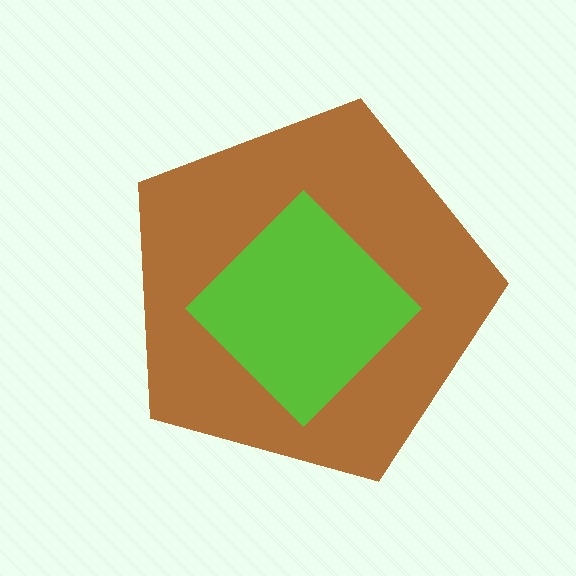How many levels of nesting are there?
2.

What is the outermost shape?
The brown pentagon.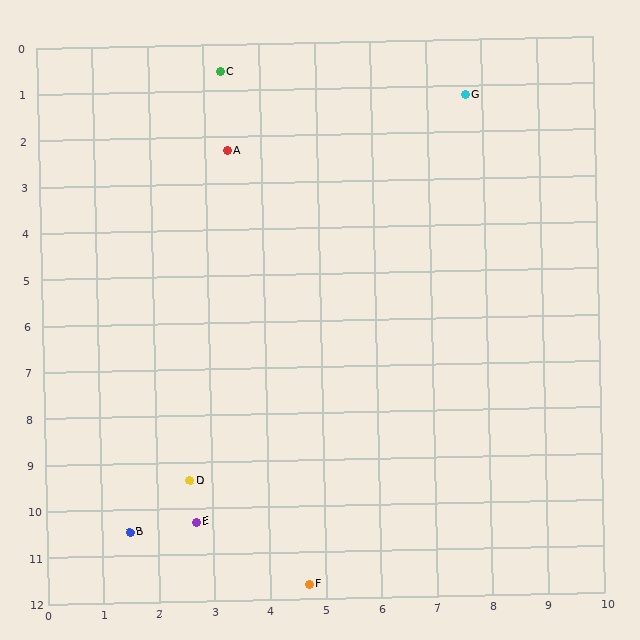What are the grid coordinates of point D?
Point D is at approximately (2.6, 9.4).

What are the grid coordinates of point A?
Point A is at approximately (3.4, 2.3).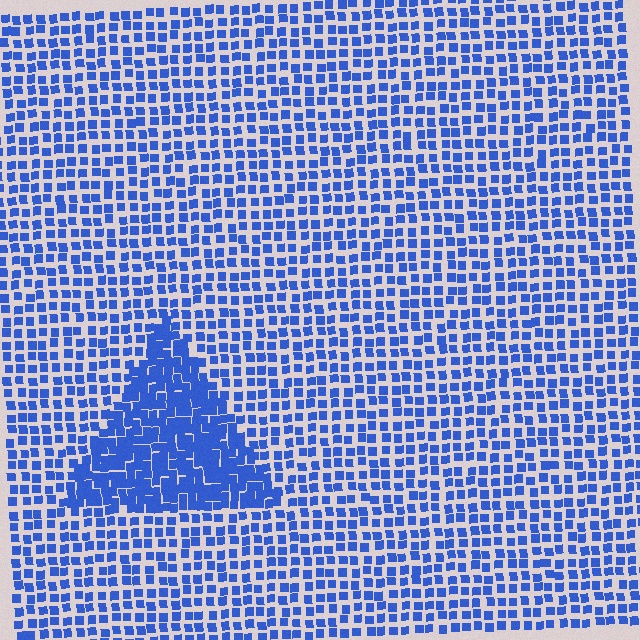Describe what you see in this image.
The image contains small blue elements arranged at two different densities. A triangle-shaped region is visible where the elements are more densely packed than the surrounding area.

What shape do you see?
I see a triangle.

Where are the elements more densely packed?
The elements are more densely packed inside the triangle boundary.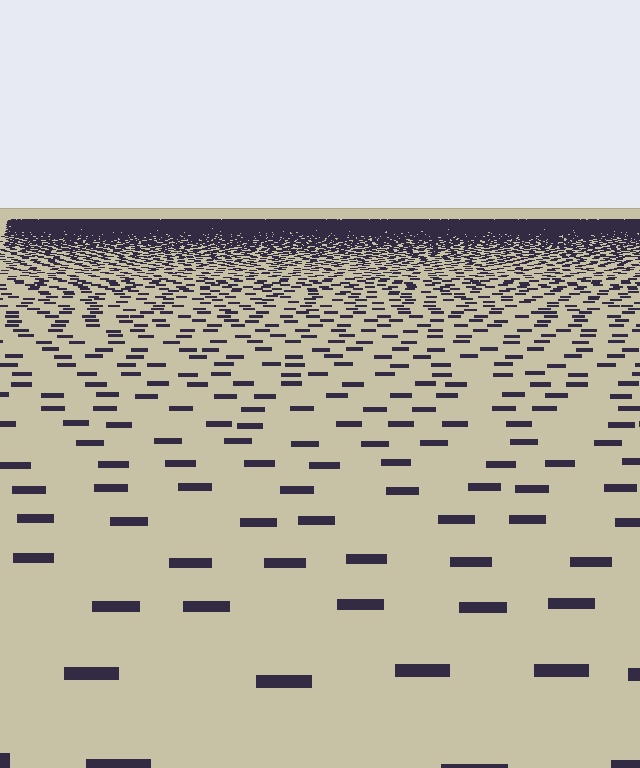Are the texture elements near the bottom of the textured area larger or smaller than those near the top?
Larger. Near the bottom, elements are closer to the viewer and appear at a bigger on-screen size.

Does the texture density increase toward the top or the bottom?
Density increases toward the top.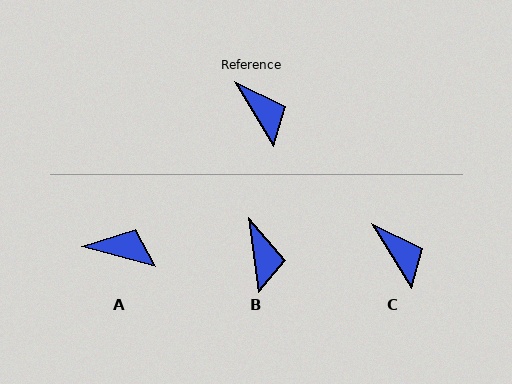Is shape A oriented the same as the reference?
No, it is off by about 44 degrees.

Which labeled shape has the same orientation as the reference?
C.